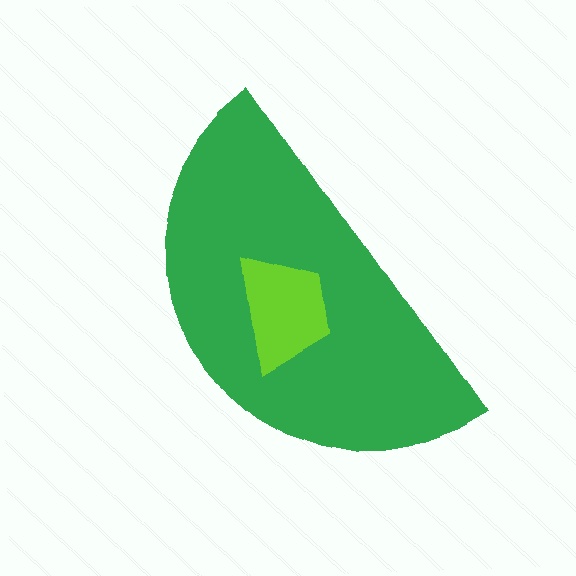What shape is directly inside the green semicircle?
The lime trapezoid.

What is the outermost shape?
The green semicircle.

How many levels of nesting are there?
2.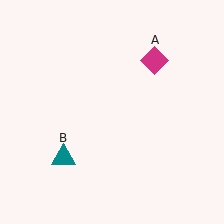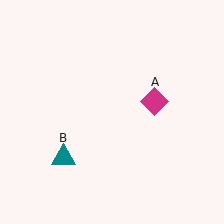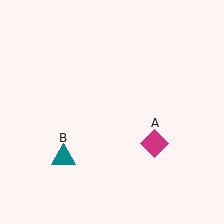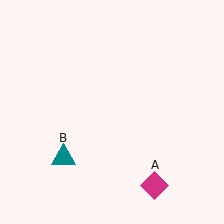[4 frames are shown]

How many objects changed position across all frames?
1 object changed position: magenta diamond (object A).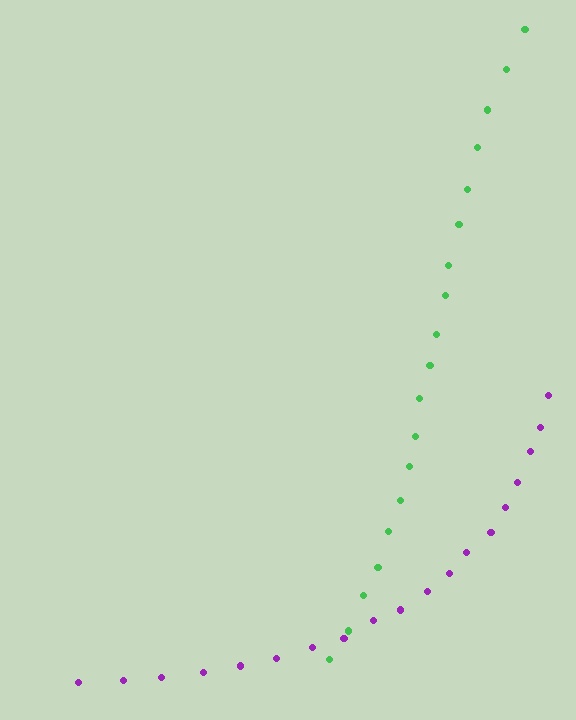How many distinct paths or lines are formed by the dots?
There are 2 distinct paths.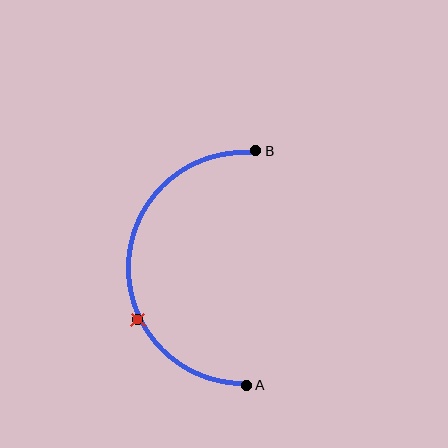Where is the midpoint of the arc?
The arc midpoint is the point on the curve farthest from the straight line joining A and B. It sits to the left of that line.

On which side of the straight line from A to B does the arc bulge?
The arc bulges to the left of the straight line connecting A and B.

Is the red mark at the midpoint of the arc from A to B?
No. The red mark lies on the arc but is closer to endpoint A. The arc midpoint would be at the point on the curve equidistant along the arc from both A and B.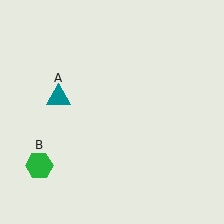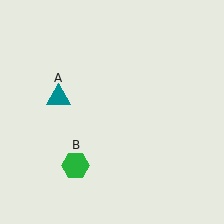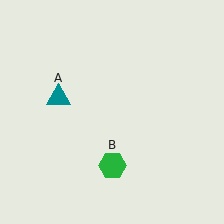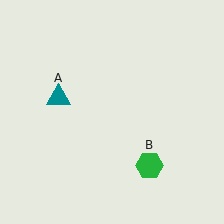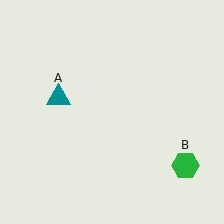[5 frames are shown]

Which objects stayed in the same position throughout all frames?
Teal triangle (object A) remained stationary.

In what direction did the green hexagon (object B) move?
The green hexagon (object B) moved right.